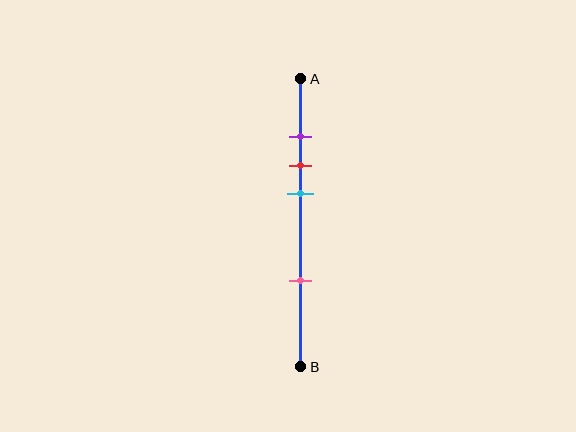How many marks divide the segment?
There are 4 marks dividing the segment.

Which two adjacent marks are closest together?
The purple and red marks are the closest adjacent pair.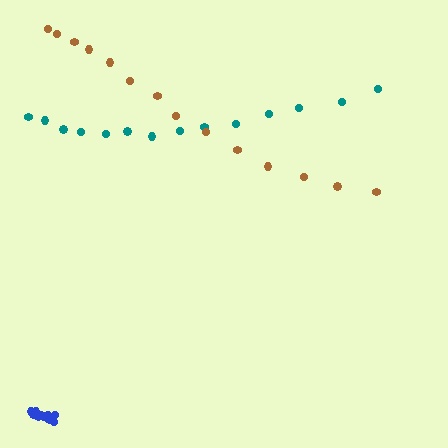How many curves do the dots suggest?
There are 3 distinct paths.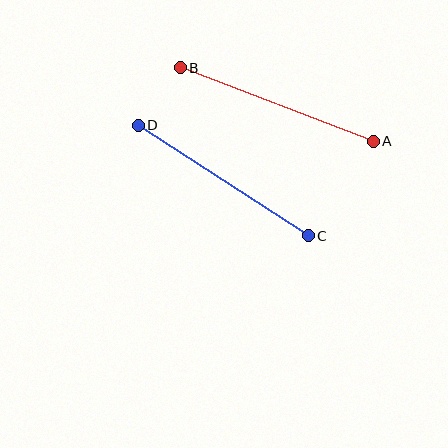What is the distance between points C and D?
The distance is approximately 203 pixels.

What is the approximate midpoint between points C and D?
The midpoint is at approximately (223, 180) pixels.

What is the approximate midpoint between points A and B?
The midpoint is at approximately (277, 105) pixels.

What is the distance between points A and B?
The distance is approximately 206 pixels.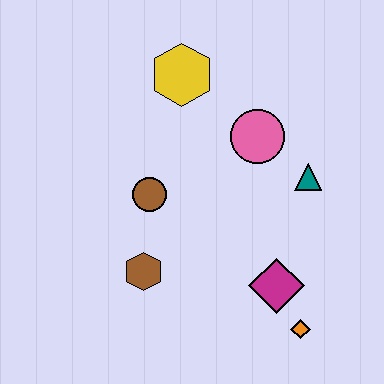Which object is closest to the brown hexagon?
The brown circle is closest to the brown hexagon.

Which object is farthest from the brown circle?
The orange diamond is farthest from the brown circle.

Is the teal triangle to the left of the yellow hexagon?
No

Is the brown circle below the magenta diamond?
No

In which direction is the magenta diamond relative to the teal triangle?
The magenta diamond is below the teal triangle.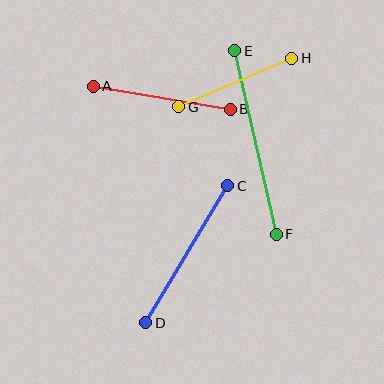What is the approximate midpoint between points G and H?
The midpoint is at approximately (235, 82) pixels.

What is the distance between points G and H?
The distance is approximately 123 pixels.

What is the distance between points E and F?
The distance is approximately 188 pixels.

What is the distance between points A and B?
The distance is approximately 139 pixels.